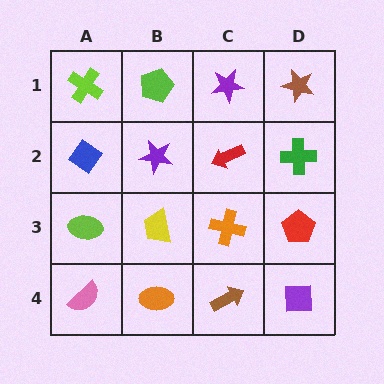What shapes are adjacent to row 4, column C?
An orange cross (row 3, column C), an orange ellipse (row 4, column B), a purple square (row 4, column D).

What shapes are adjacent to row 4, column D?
A red pentagon (row 3, column D), a brown arrow (row 4, column C).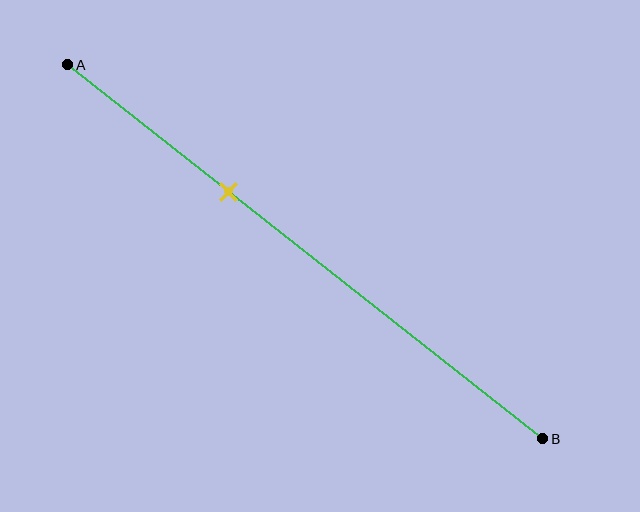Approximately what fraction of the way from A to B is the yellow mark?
The yellow mark is approximately 35% of the way from A to B.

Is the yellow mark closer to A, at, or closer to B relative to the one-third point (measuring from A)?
The yellow mark is approximately at the one-third point of segment AB.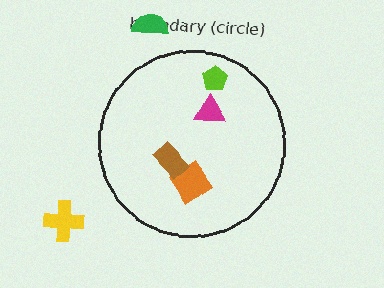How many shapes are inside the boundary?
4 inside, 2 outside.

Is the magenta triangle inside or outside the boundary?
Inside.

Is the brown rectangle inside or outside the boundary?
Inside.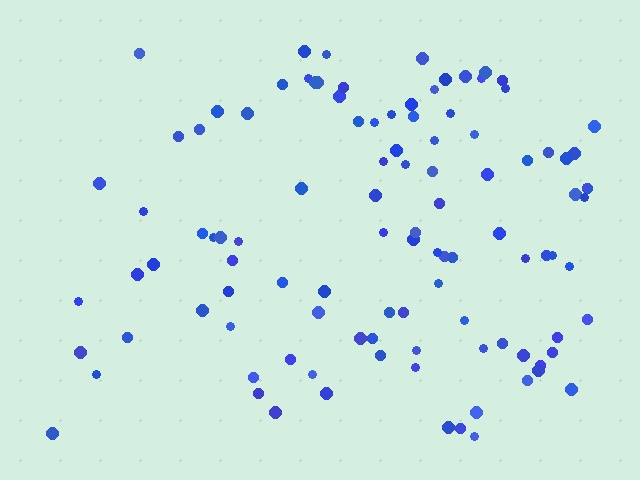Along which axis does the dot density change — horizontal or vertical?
Horizontal.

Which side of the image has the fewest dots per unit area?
The left.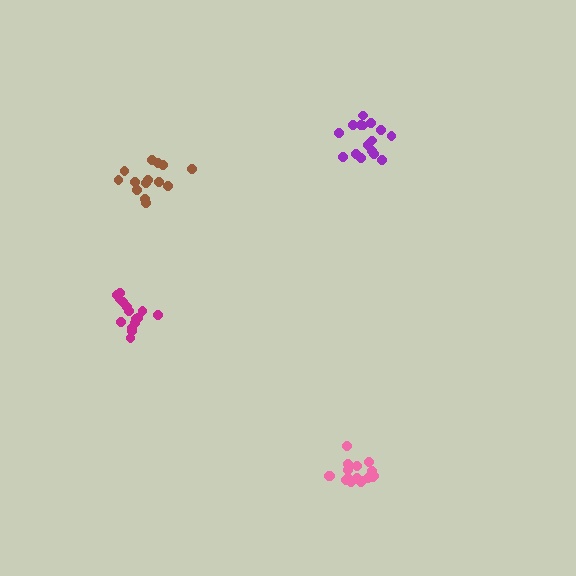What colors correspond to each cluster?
The clusters are colored: brown, magenta, purple, pink.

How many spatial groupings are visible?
There are 4 spatial groupings.